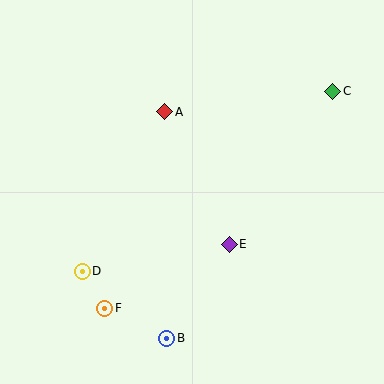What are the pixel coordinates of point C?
Point C is at (333, 91).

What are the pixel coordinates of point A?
Point A is at (165, 112).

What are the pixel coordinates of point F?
Point F is at (105, 308).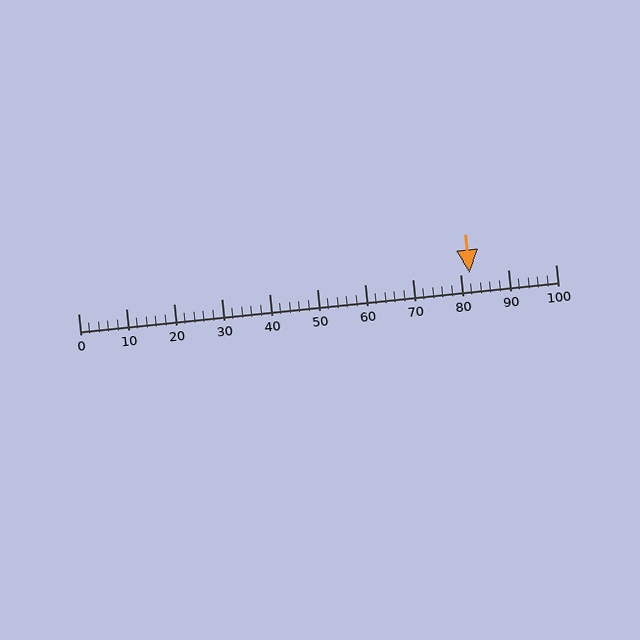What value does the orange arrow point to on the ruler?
The orange arrow points to approximately 82.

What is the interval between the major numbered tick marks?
The major tick marks are spaced 10 units apart.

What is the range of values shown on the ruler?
The ruler shows values from 0 to 100.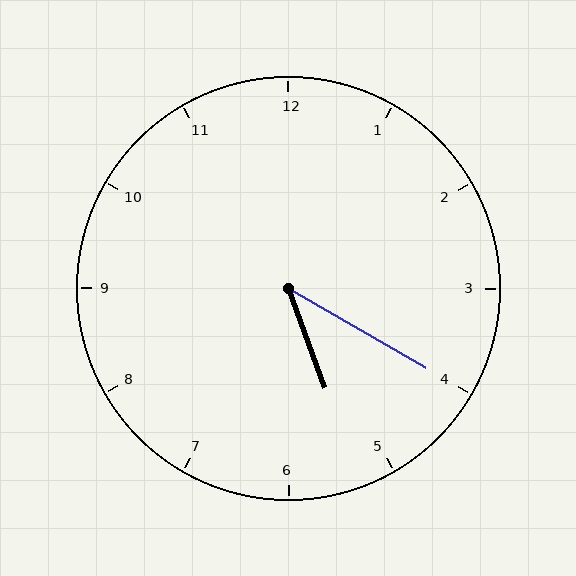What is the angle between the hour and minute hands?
Approximately 40 degrees.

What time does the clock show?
5:20.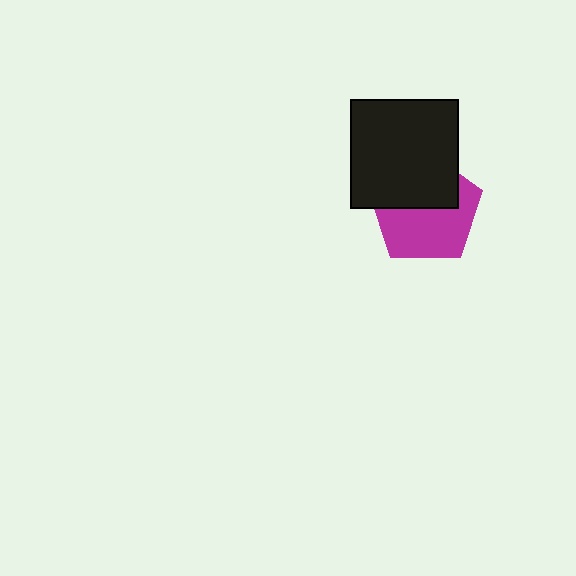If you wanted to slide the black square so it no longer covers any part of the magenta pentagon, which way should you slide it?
Slide it up — that is the most direct way to separate the two shapes.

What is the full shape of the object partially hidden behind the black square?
The partially hidden object is a magenta pentagon.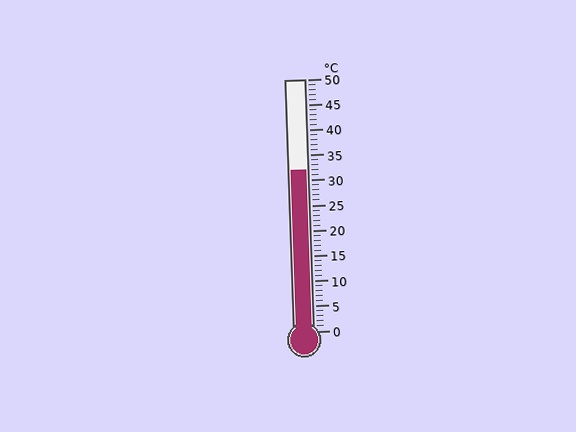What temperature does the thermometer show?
The thermometer shows approximately 32°C.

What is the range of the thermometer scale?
The thermometer scale ranges from 0°C to 50°C.